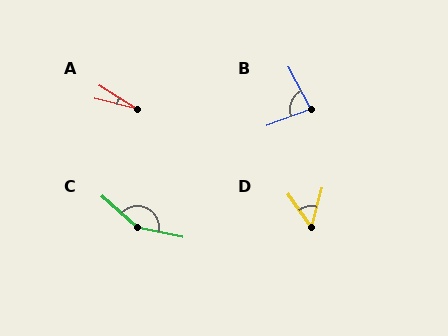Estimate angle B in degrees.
Approximately 83 degrees.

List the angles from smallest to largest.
A (20°), D (49°), B (83°), C (150°).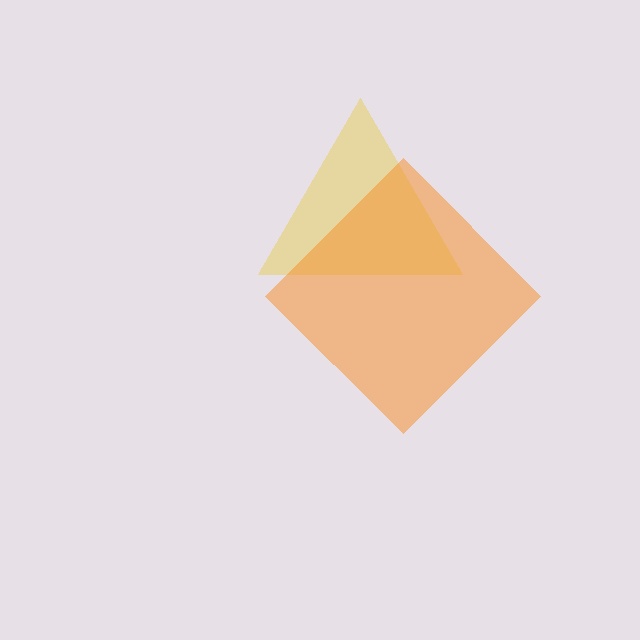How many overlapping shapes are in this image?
There are 2 overlapping shapes in the image.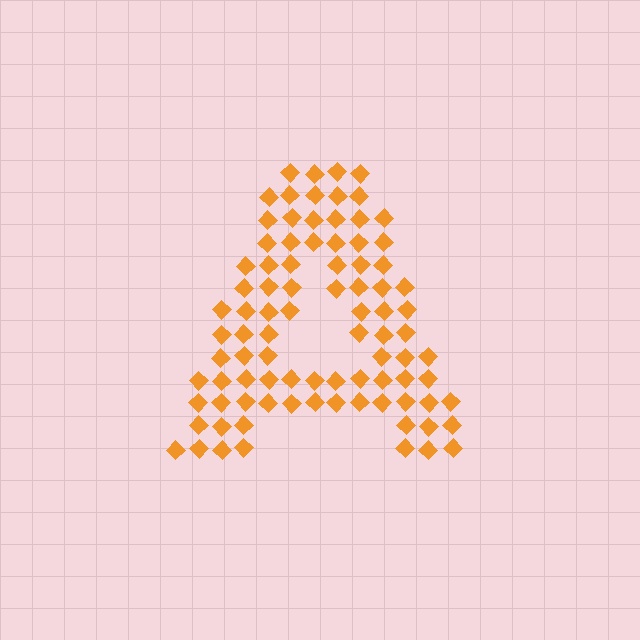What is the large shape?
The large shape is the letter A.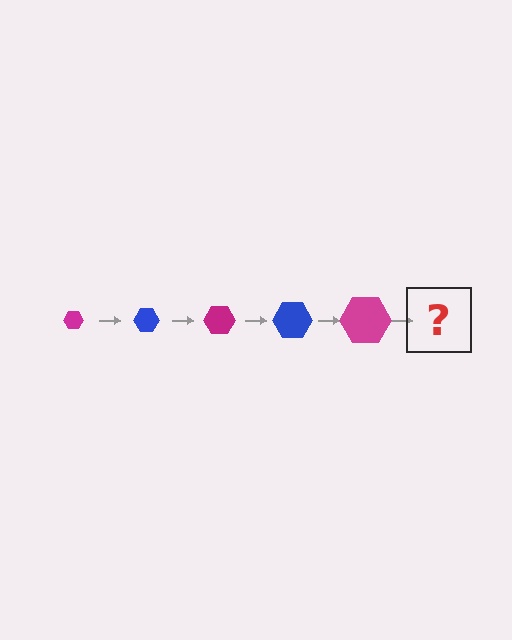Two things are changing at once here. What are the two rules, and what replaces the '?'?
The two rules are that the hexagon grows larger each step and the color cycles through magenta and blue. The '?' should be a blue hexagon, larger than the previous one.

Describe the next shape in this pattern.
It should be a blue hexagon, larger than the previous one.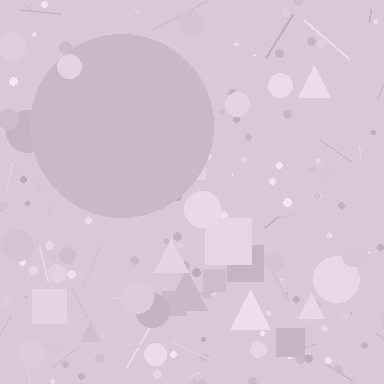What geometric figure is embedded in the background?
A circle is embedded in the background.